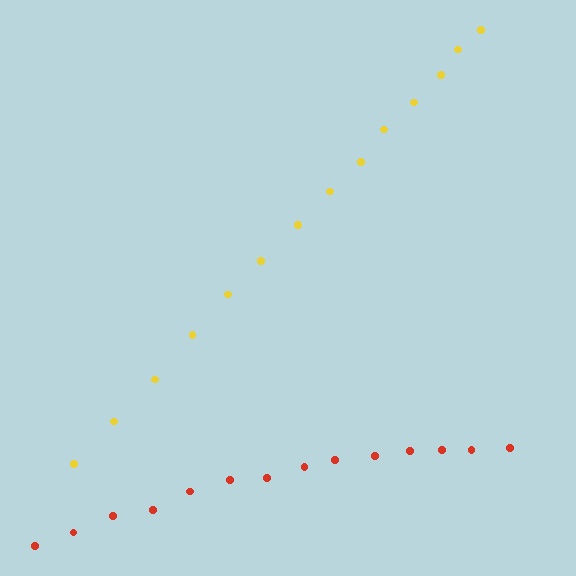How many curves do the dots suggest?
There are 2 distinct paths.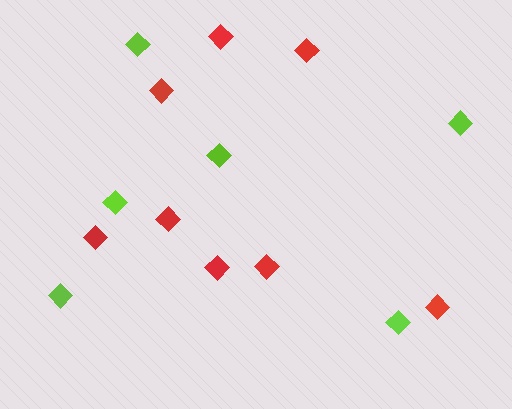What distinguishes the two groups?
There are 2 groups: one group of red diamonds (8) and one group of lime diamonds (6).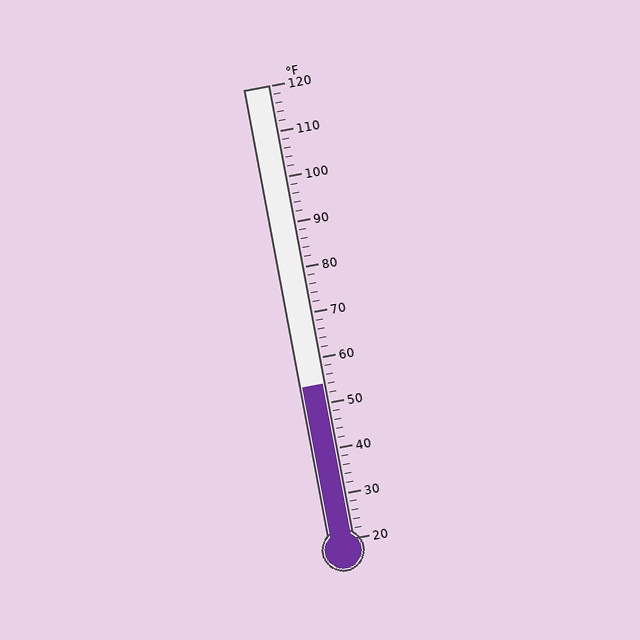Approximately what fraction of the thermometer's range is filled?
The thermometer is filled to approximately 35% of its range.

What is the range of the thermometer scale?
The thermometer scale ranges from 20°F to 120°F.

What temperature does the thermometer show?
The thermometer shows approximately 54°F.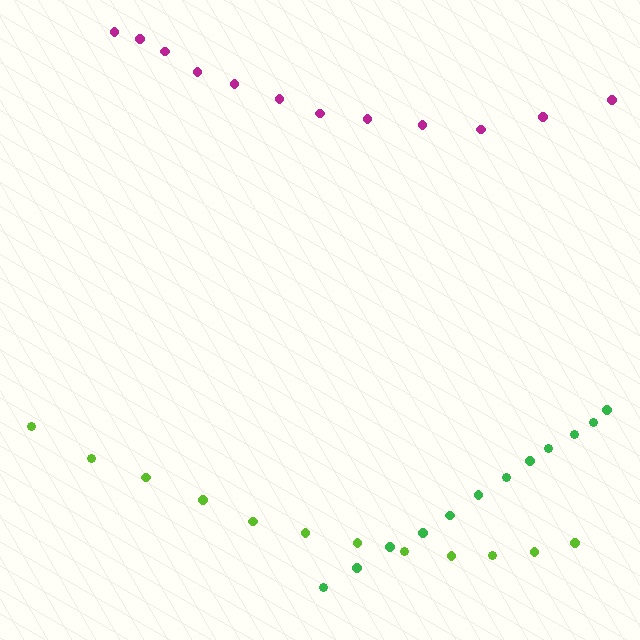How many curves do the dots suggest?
There are 3 distinct paths.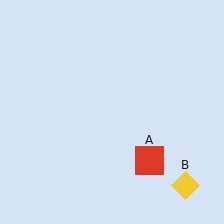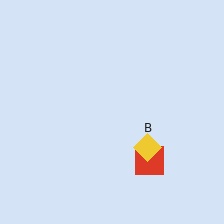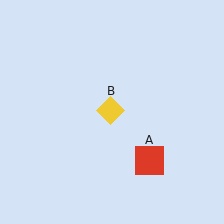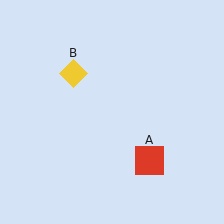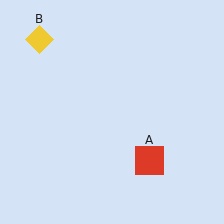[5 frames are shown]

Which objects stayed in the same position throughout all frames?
Red square (object A) remained stationary.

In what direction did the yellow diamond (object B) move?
The yellow diamond (object B) moved up and to the left.